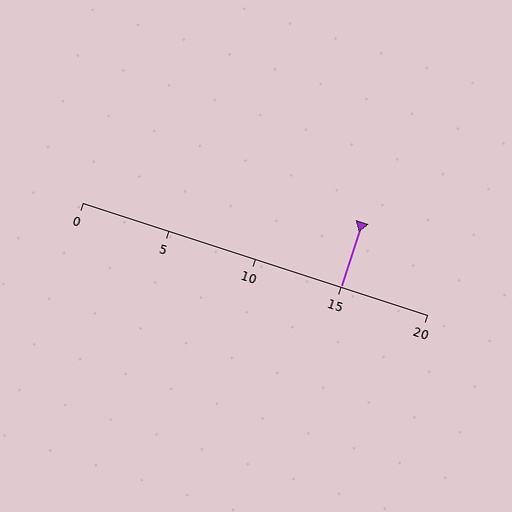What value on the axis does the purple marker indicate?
The marker indicates approximately 15.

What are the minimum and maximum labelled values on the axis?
The axis runs from 0 to 20.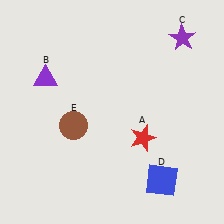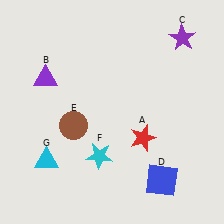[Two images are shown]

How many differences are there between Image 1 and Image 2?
There are 2 differences between the two images.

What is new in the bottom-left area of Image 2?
A cyan triangle (G) was added in the bottom-left area of Image 2.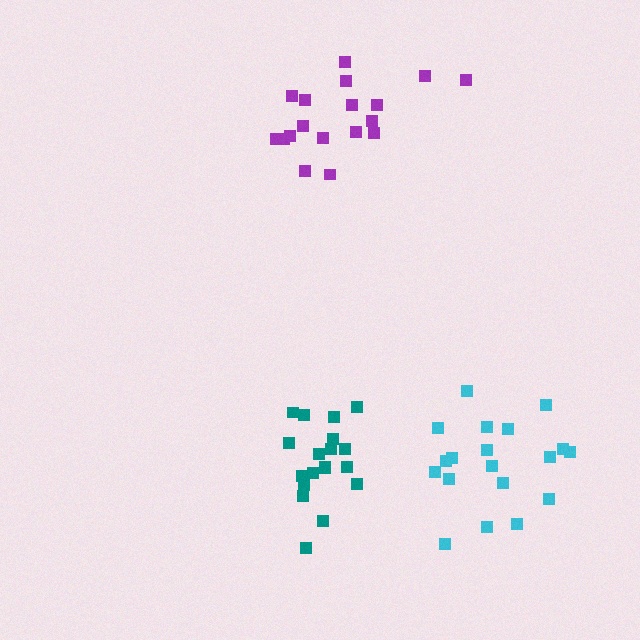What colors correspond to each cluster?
The clusters are colored: purple, cyan, teal.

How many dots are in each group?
Group 1: 18 dots, Group 2: 19 dots, Group 3: 19 dots (56 total).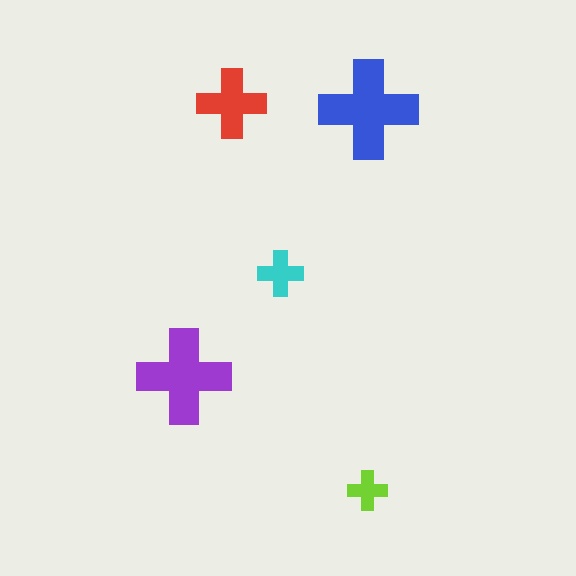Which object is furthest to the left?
The purple cross is leftmost.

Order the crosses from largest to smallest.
the blue one, the purple one, the red one, the cyan one, the lime one.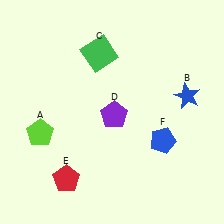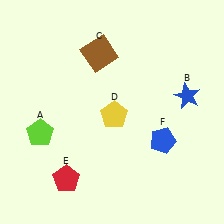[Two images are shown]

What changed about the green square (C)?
In Image 1, C is green. In Image 2, it changed to brown.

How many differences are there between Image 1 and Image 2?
There are 2 differences between the two images.